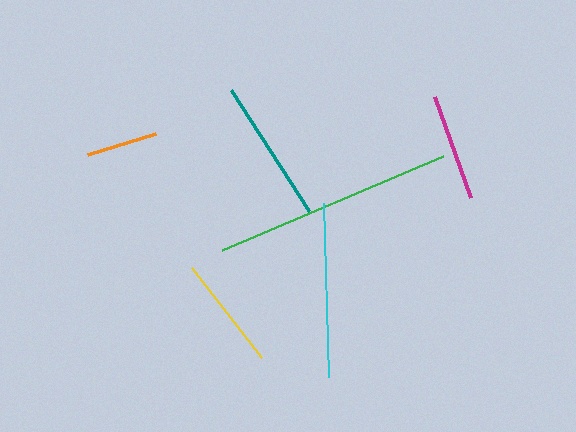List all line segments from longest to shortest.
From longest to shortest: green, cyan, teal, yellow, magenta, orange.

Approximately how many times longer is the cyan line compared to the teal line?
The cyan line is approximately 1.2 times the length of the teal line.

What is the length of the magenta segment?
The magenta segment is approximately 107 pixels long.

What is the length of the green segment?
The green segment is approximately 240 pixels long.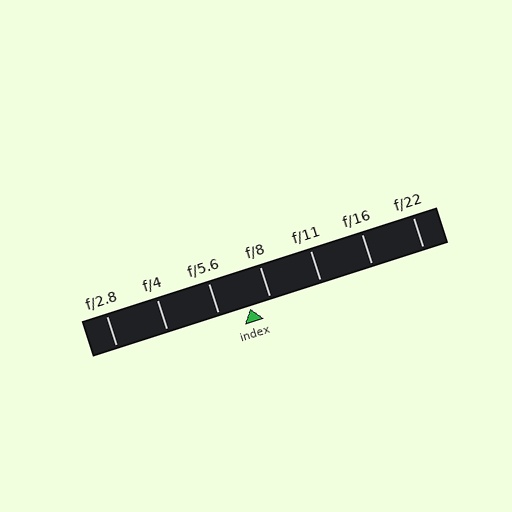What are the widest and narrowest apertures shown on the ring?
The widest aperture shown is f/2.8 and the narrowest is f/22.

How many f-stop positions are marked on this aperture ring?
There are 7 f-stop positions marked.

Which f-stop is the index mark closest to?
The index mark is closest to f/8.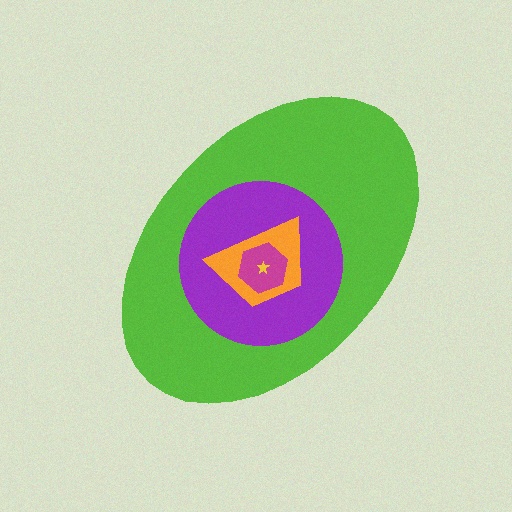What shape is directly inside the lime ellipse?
The purple circle.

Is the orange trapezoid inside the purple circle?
Yes.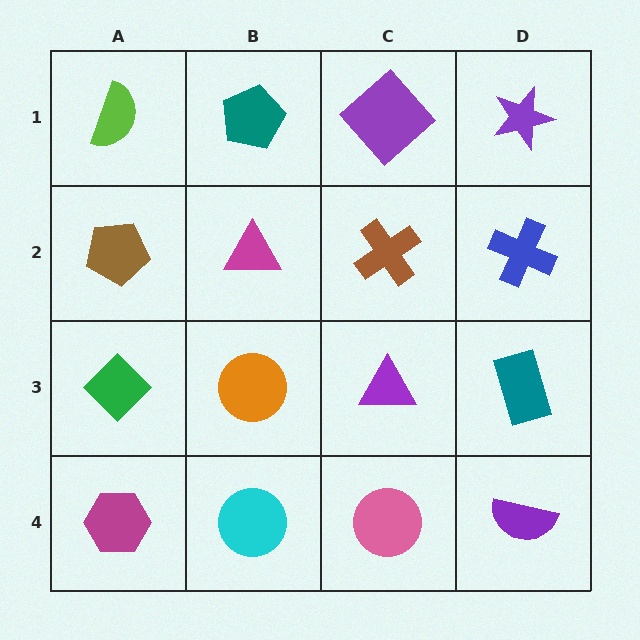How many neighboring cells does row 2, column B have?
4.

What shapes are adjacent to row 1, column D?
A blue cross (row 2, column D), a purple diamond (row 1, column C).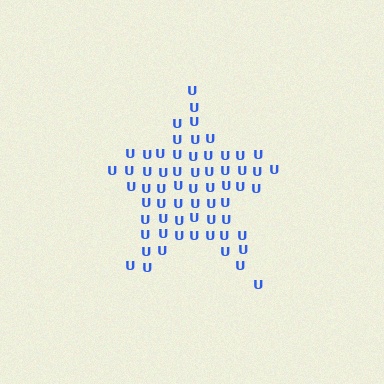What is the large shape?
The large shape is a star.